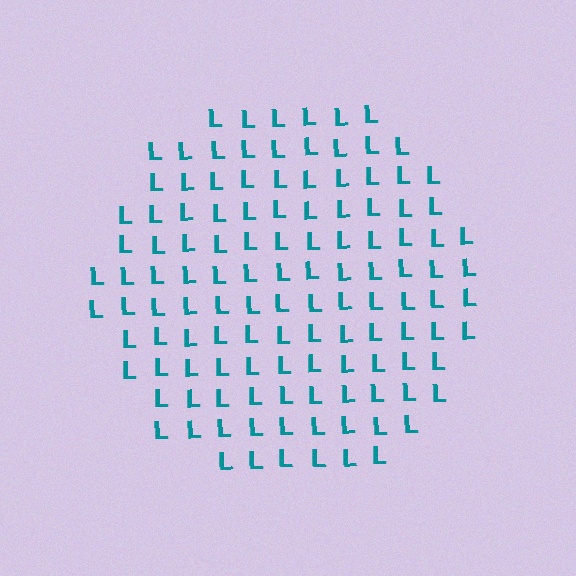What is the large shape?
The large shape is a circle.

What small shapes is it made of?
It is made of small letter L's.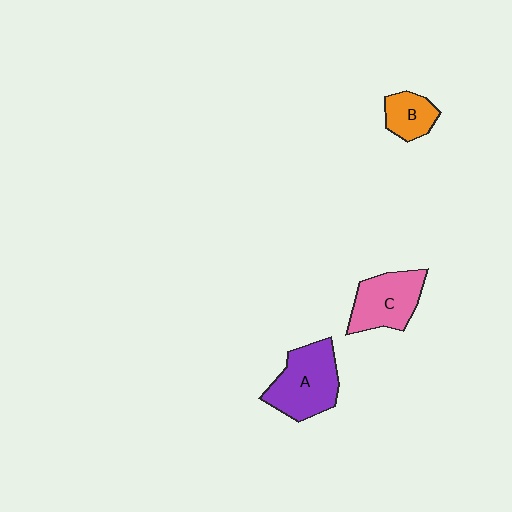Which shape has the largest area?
Shape A (purple).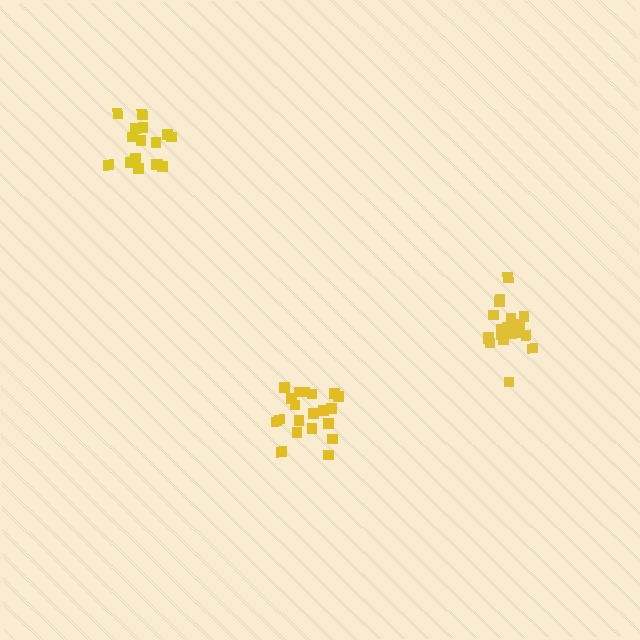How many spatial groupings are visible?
There are 3 spatial groupings.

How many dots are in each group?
Group 1: 17 dots, Group 2: 20 dots, Group 3: 21 dots (58 total).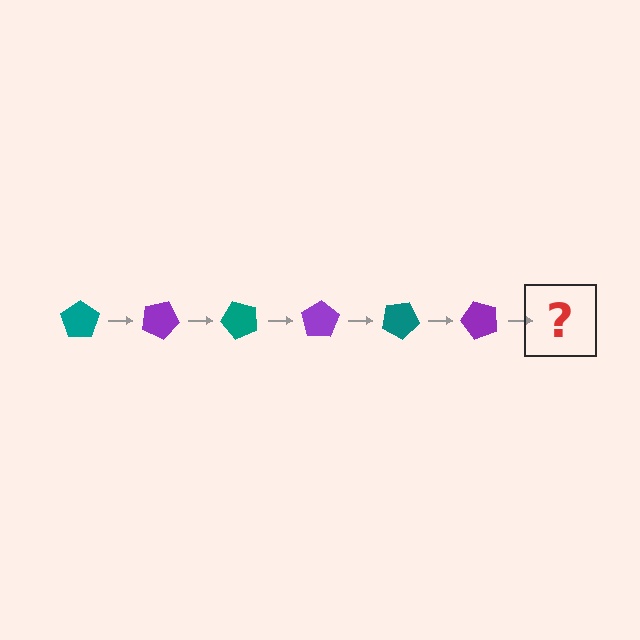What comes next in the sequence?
The next element should be a teal pentagon, rotated 150 degrees from the start.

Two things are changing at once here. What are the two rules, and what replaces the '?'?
The two rules are that it rotates 25 degrees each step and the color cycles through teal and purple. The '?' should be a teal pentagon, rotated 150 degrees from the start.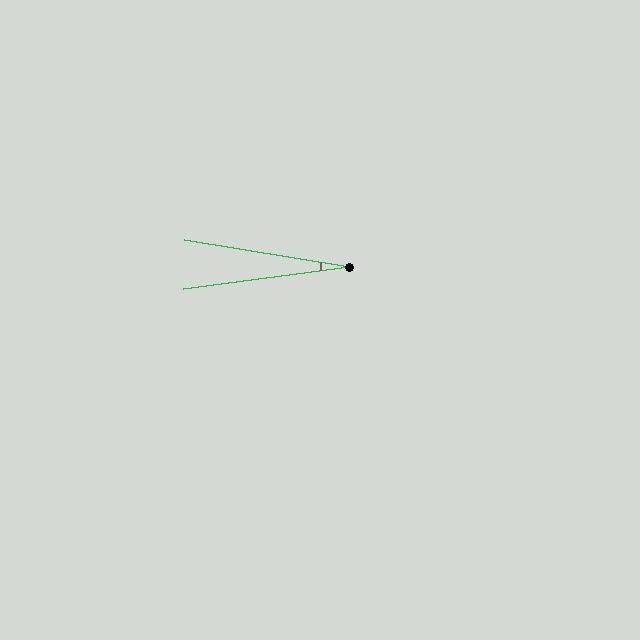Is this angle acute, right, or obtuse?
It is acute.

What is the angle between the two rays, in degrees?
Approximately 17 degrees.